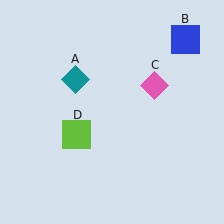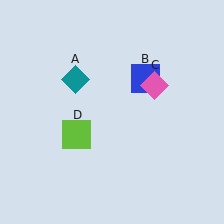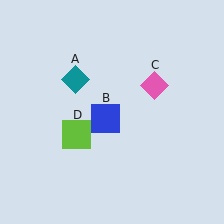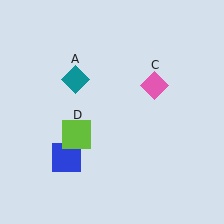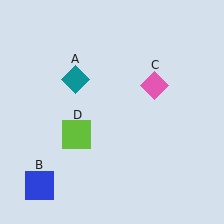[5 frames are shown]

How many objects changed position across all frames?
1 object changed position: blue square (object B).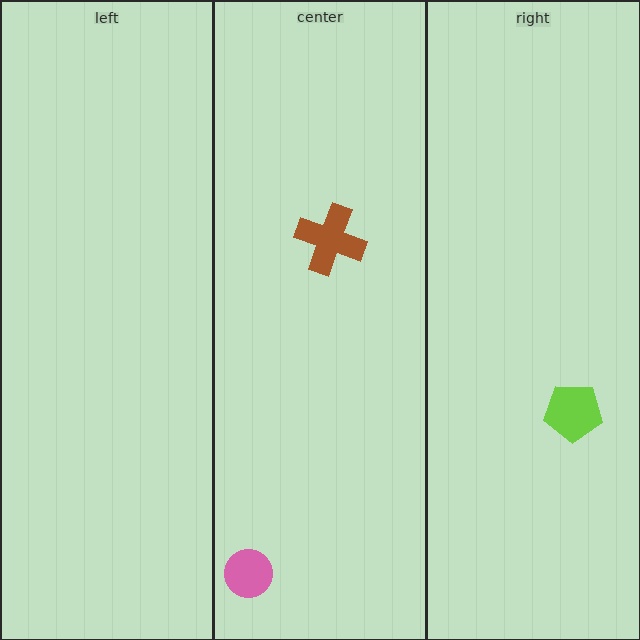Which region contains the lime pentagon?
The right region.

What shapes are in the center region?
The brown cross, the pink circle.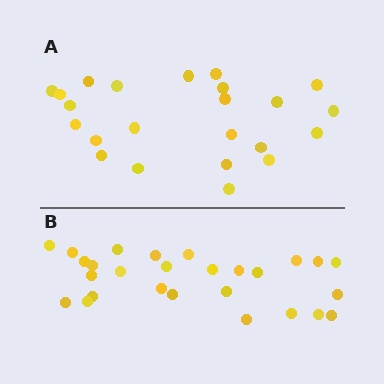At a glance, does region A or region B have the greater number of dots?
Region B (the bottom region) has more dots.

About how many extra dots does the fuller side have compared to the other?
Region B has about 4 more dots than region A.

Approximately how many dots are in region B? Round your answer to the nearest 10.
About 30 dots. (The exact count is 27, which rounds to 30.)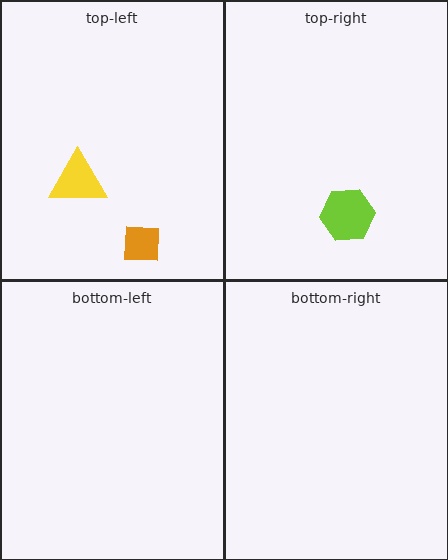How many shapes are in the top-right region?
1.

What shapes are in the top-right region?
The lime hexagon.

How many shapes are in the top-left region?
2.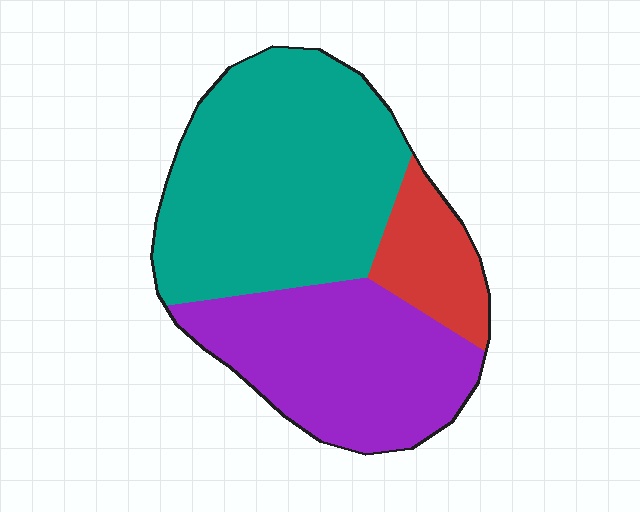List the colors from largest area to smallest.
From largest to smallest: teal, purple, red.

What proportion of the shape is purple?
Purple takes up about three eighths (3/8) of the shape.